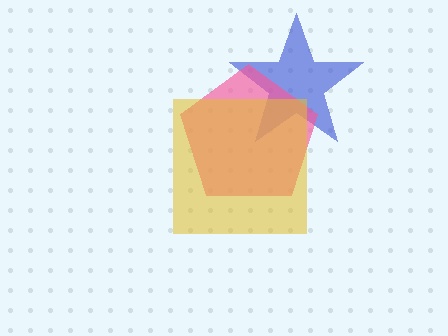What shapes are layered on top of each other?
The layered shapes are: a blue star, a pink pentagon, a yellow square.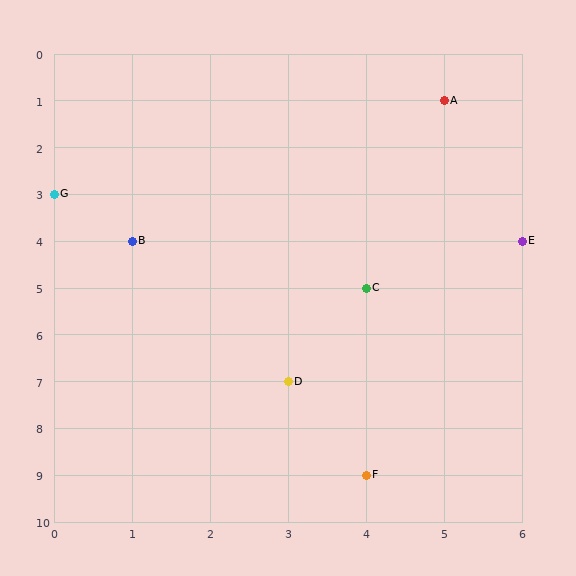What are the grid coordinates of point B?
Point B is at grid coordinates (1, 4).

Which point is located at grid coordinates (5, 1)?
Point A is at (5, 1).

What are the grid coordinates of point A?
Point A is at grid coordinates (5, 1).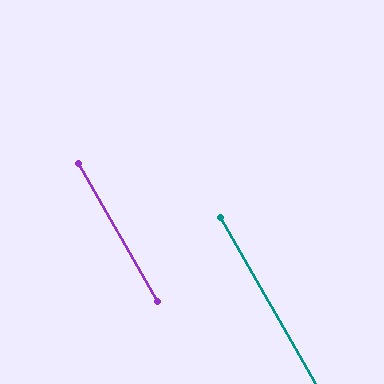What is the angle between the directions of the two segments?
Approximately 0 degrees.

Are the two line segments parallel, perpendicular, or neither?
Parallel — their directions differ by only 0.3°.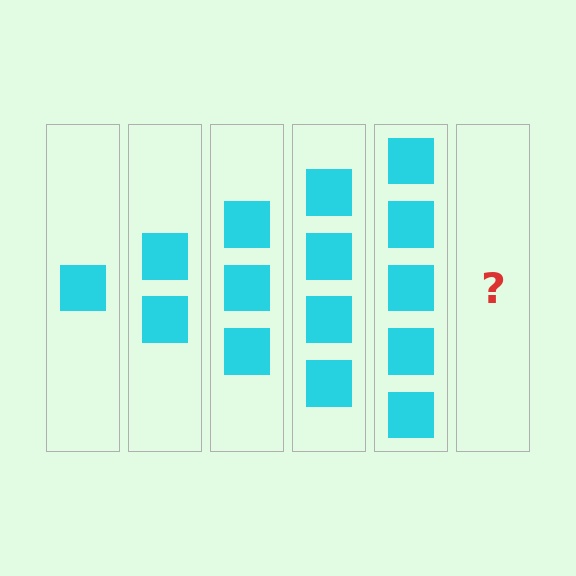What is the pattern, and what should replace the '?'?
The pattern is that each step adds one more square. The '?' should be 6 squares.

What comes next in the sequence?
The next element should be 6 squares.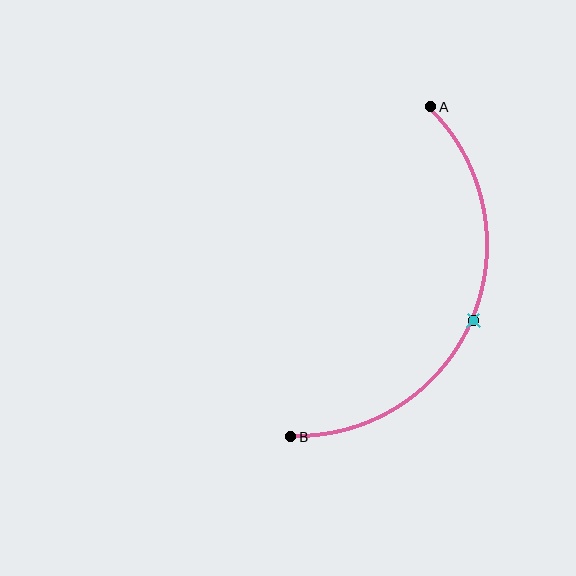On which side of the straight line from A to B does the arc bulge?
The arc bulges to the right of the straight line connecting A and B.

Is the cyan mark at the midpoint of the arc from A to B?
Yes. The cyan mark lies on the arc at equal arc-length from both A and B — it is the arc midpoint.